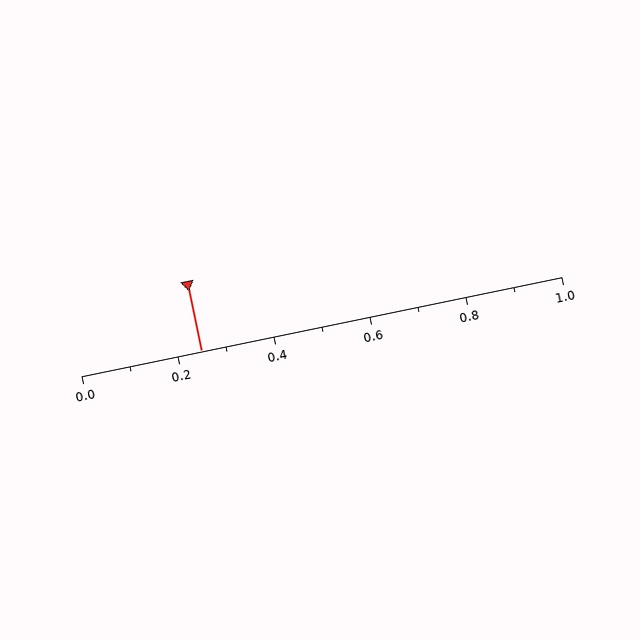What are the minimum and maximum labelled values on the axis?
The axis runs from 0.0 to 1.0.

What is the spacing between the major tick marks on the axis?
The major ticks are spaced 0.2 apart.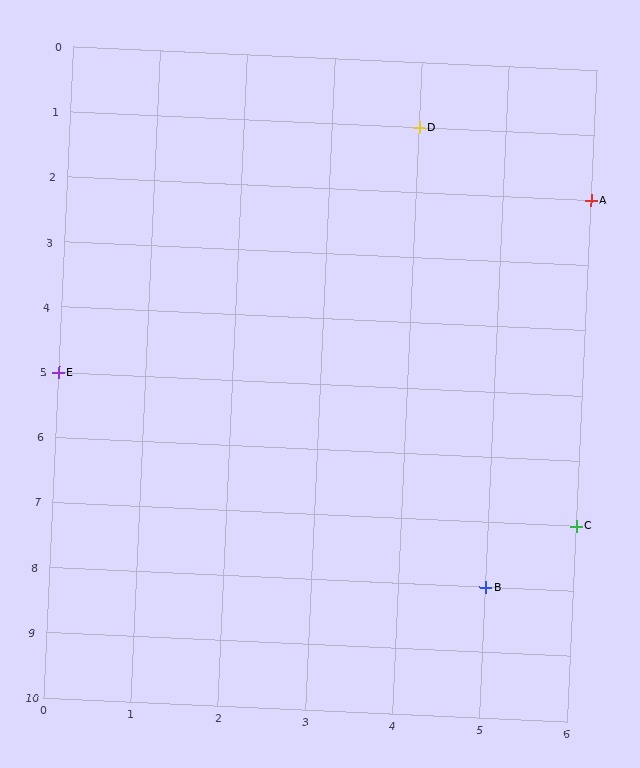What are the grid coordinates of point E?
Point E is at grid coordinates (0, 5).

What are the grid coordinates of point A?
Point A is at grid coordinates (6, 2).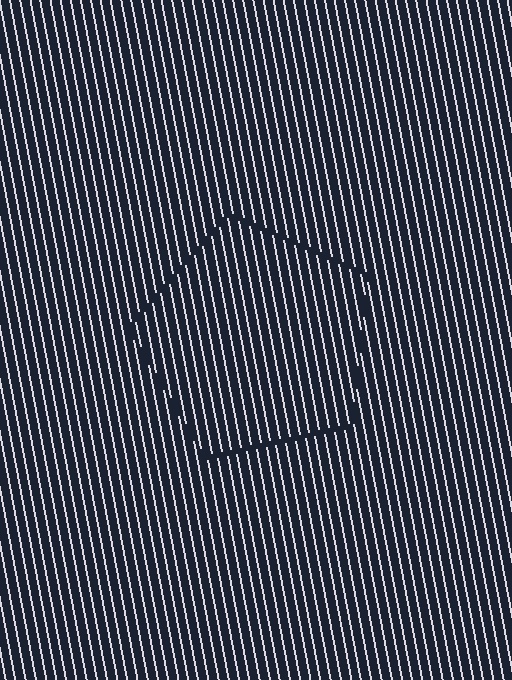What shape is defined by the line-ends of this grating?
An illusory pentagon. The interior of the shape contains the same grating, shifted by half a period — the contour is defined by the phase discontinuity where line-ends from the inner and outer gratings abut.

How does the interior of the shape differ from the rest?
The interior of the shape contains the same grating, shifted by half a period — the contour is defined by the phase discontinuity where line-ends from the inner and outer gratings abut.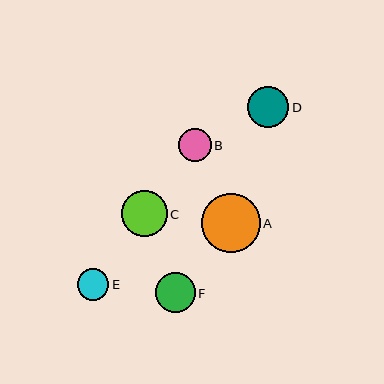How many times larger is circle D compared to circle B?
Circle D is approximately 1.3 times the size of circle B.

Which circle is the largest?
Circle A is the largest with a size of approximately 59 pixels.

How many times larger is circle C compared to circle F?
Circle C is approximately 1.2 times the size of circle F.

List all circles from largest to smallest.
From largest to smallest: A, C, D, F, B, E.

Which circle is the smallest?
Circle E is the smallest with a size of approximately 31 pixels.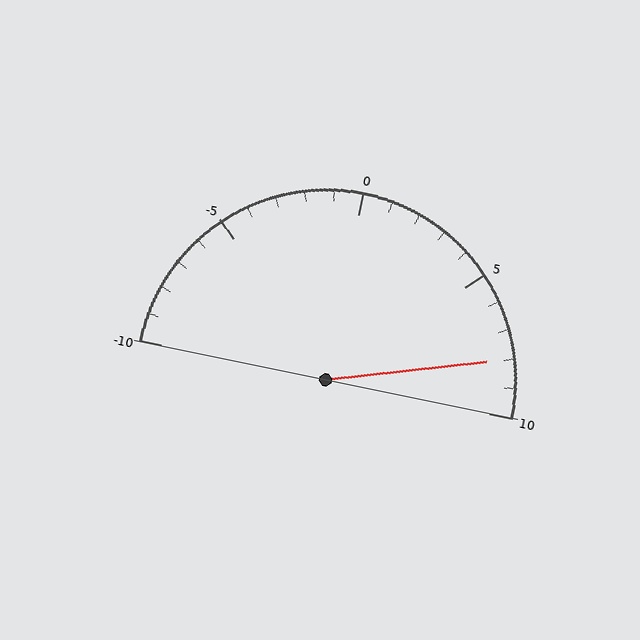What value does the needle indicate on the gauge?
The needle indicates approximately 8.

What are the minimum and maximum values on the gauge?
The gauge ranges from -10 to 10.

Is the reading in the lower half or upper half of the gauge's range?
The reading is in the upper half of the range (-10 to 10).